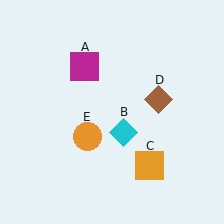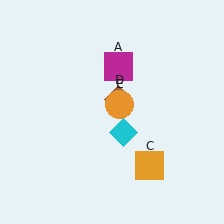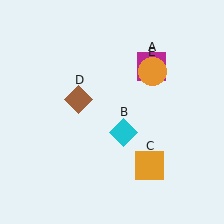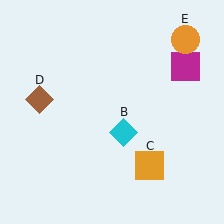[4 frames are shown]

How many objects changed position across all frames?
3 objects changed position: magenta square (object A), brown diamond (object D), orange circle (object E).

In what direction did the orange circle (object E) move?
The orange circle (object E) moved up and to the right.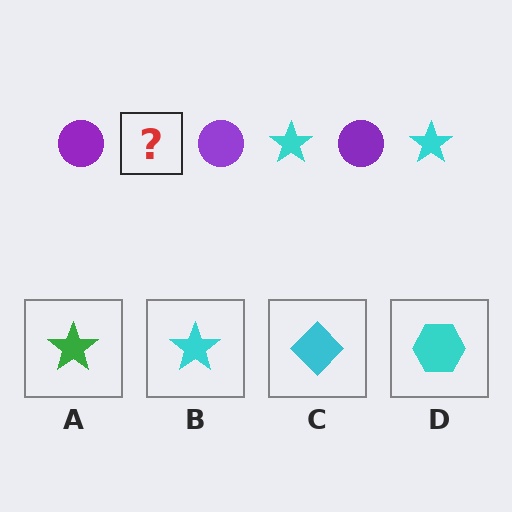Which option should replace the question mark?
Option B.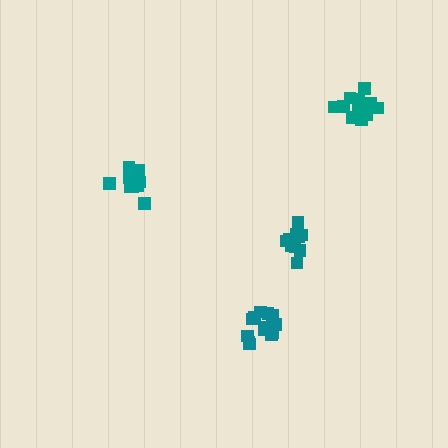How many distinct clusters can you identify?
There are 4 distinct clusters.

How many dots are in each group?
Group 1: 10 dots, Group 2: 15 dots, Group 3: 14 dots, Group 4: 13 dots (52 total).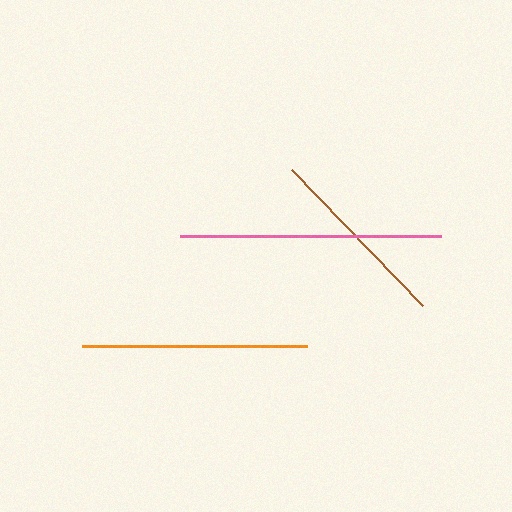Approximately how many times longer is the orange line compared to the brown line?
The orange line is approximately 1.2 times the length of the brown line.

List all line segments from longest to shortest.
From longest to shortest: pink, orange, brown.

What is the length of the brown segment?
The brown segment is approximately 189 pixels long.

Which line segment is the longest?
The pink line is the longest at approximately 261 pixels.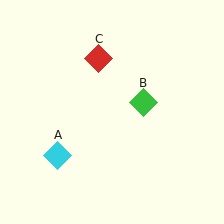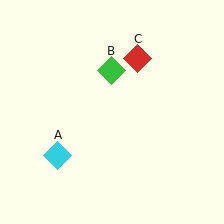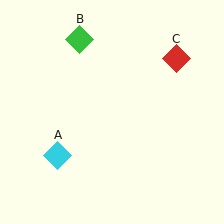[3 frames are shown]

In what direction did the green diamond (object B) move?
The green diamond (object B) moved up and to the left.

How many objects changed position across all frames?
2 objects changed position: green diamond (object B), red diamond (object C).